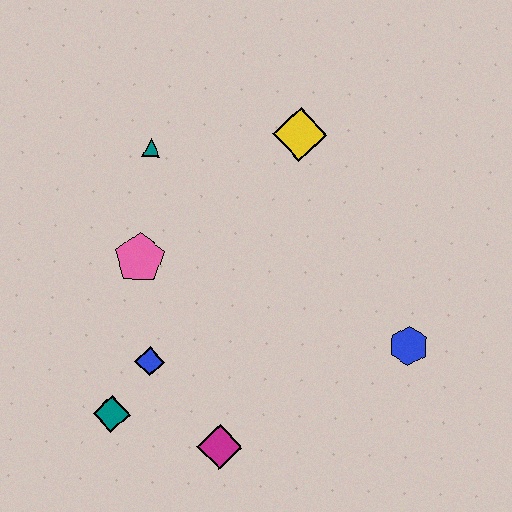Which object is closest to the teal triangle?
The pink pentagon is closest to the teal triangle.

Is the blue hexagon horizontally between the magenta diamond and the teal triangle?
No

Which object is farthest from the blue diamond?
The yellow diamond is farthest from the blue diamond.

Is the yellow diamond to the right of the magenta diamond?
Yes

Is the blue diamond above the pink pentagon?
No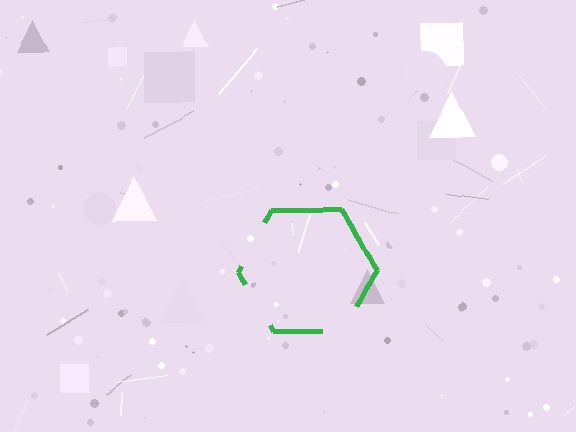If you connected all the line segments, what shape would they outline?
They would outline a hexagon.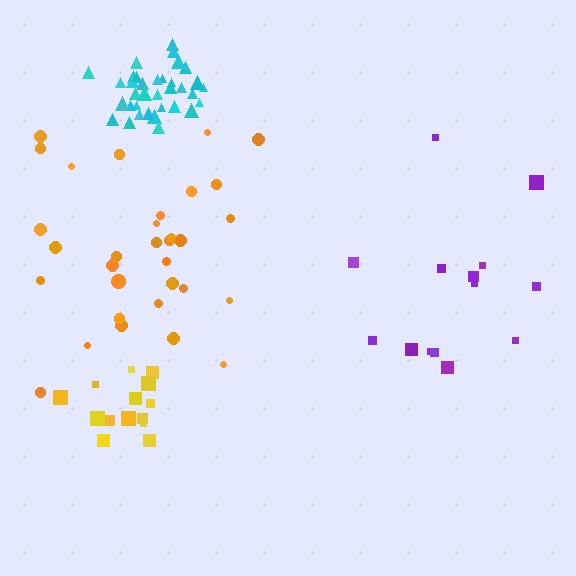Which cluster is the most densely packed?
Cyan.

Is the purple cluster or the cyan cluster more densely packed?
Cyan.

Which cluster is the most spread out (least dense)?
Purple.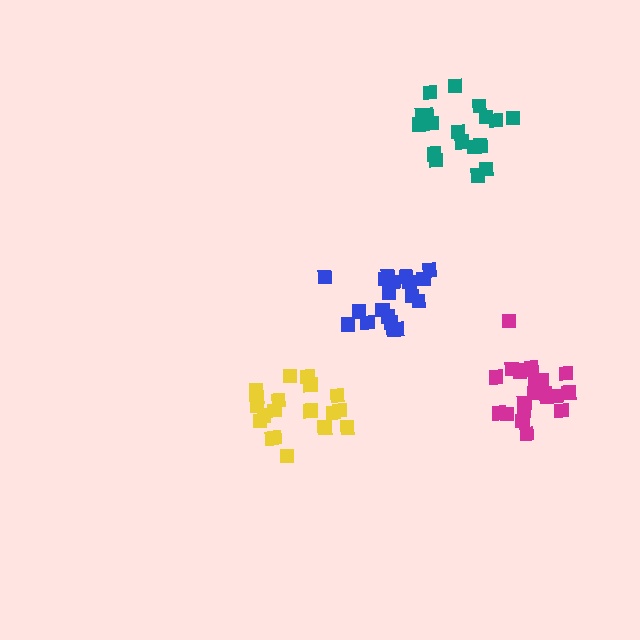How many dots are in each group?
Group 1: 19 dots, Group 2: 20 dots, Group 3: 21 dots, Group 4: 19 dots (79 total).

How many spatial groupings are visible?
There are 4 spatial groupings.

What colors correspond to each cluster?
The clusters are colored: blue, yellow, magenta, teal.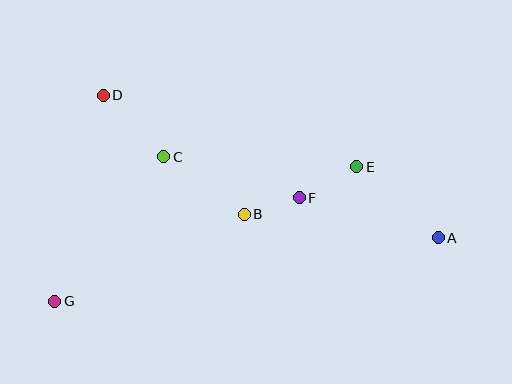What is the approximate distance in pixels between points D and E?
The distance between D and E is approximately 263 pixels.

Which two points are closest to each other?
Points B and F are closest to each other.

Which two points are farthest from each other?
Points A and G are farthest from each other.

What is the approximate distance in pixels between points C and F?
The distance between C and F is approximately 141 pixels.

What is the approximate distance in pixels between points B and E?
The distance between B and E is approximately 122 pixels.